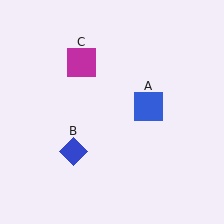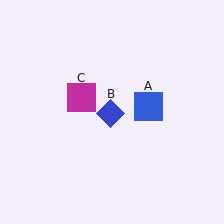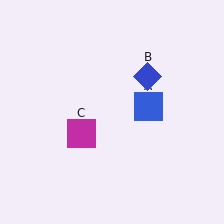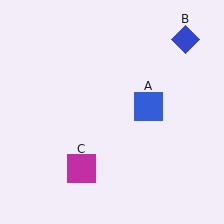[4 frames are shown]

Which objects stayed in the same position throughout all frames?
Blue square (object A) remained stationary.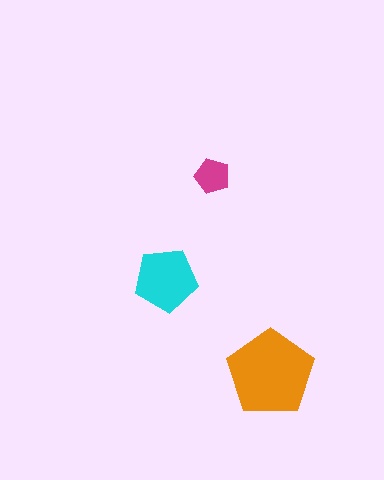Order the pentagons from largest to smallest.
the orange one, the cyan one, the magenta one.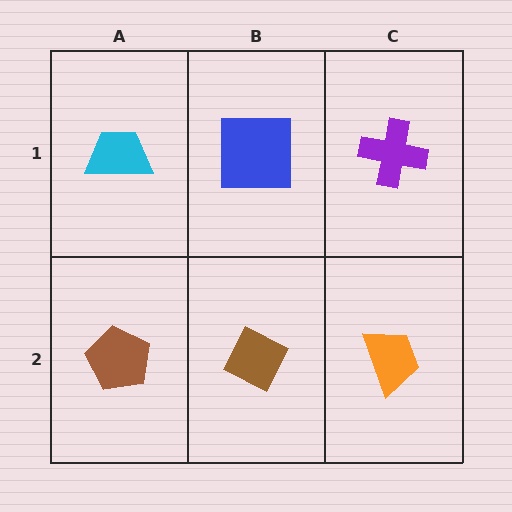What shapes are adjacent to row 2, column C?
A purple cross (row 1, column C), a brown diamond (row 2, column B).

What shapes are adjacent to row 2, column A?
A cyan trapezoid (row 1, column A), a brown diamond (row 2, column B).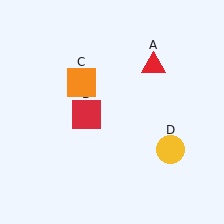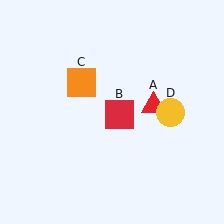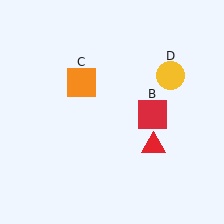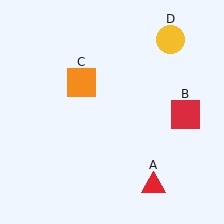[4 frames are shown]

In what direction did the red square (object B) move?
The red square (object B) moved right.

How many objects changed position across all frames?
3 objects changed position: red triangle (object A), red square (object B), yellow circle (object D).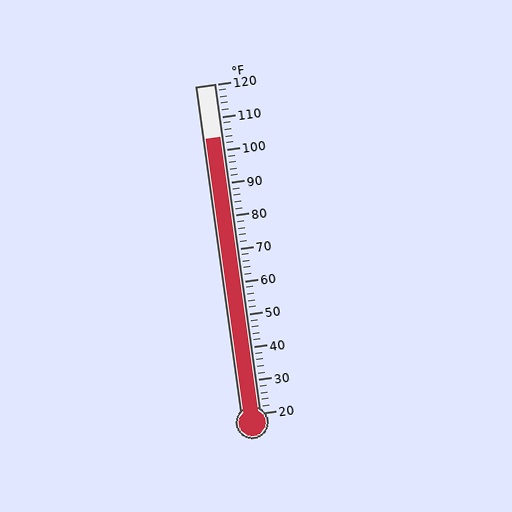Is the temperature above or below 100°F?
The temperature is above 100°F.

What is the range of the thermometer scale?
The thermometer scale ranges from 20°F to 120°F.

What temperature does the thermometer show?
The thermometer shows approximately 104°F.